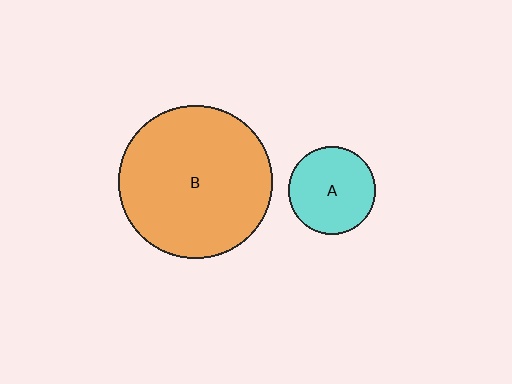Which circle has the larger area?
Circle B (orange).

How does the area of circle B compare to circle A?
Approximately 3.1 times.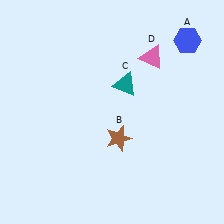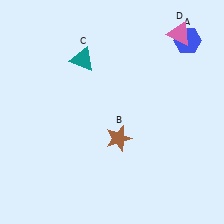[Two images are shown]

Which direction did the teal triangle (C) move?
The teal triangle (C) moved left.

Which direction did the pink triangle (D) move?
The pink triangle (D) moved right.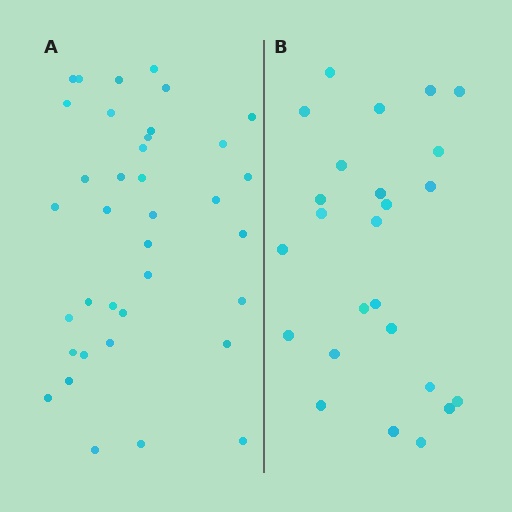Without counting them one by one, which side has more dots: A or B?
Region A (the left region) has more dots.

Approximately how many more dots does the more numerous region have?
Region A has roughly 12 or so more dots than region B.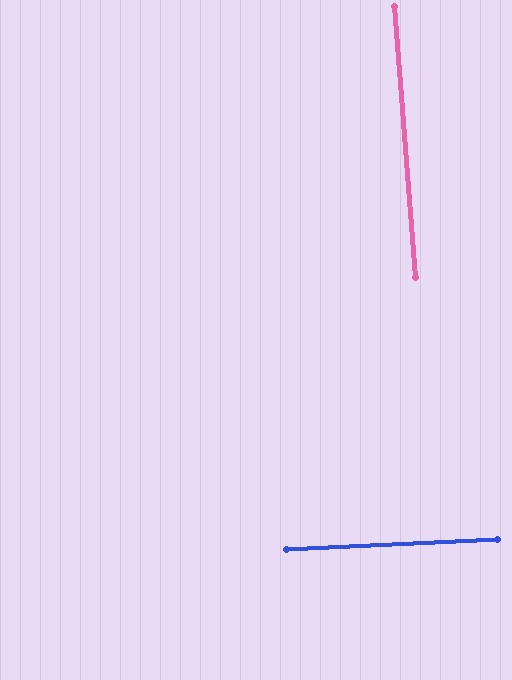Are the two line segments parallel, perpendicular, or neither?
Perpendicular — they meet at approximately 88°.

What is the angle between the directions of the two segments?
Approximately 88 degrees.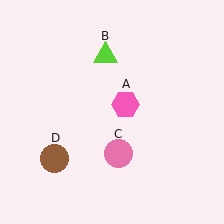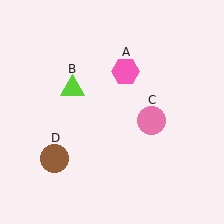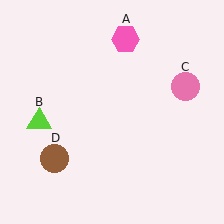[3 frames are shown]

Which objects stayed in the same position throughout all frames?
Brown circle (object D) remained stationary.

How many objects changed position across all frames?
3 objects changed position: pink hexagon (object A), lime triangle (object B), pink circle (object C).